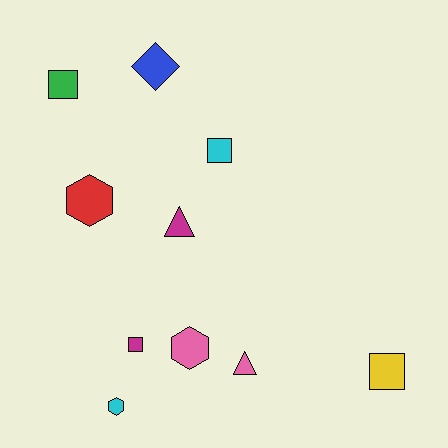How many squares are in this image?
There are 4 squares.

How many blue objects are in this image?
There is 1 blue object.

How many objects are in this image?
There are 10 objects.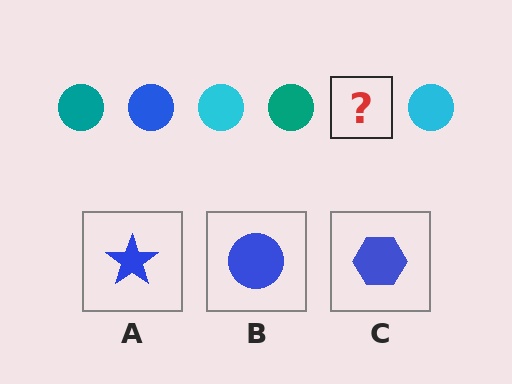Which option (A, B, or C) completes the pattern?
B.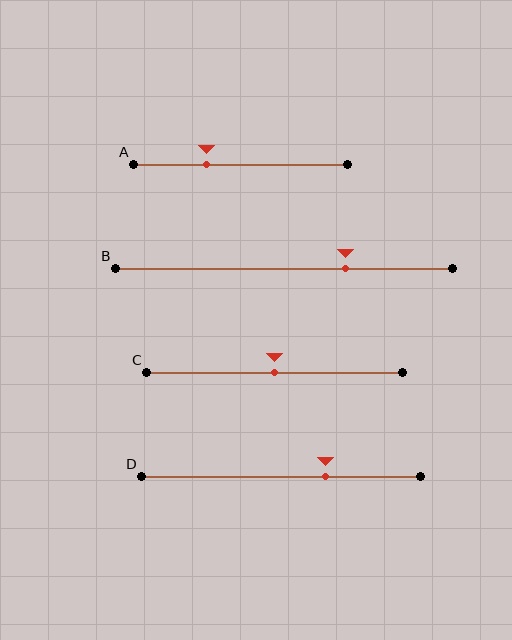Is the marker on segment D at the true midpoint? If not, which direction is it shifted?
No, the marker on segment D is shifted to the right by about 16% of the segment length.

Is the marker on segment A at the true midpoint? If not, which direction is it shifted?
No, the marker on segment A is shifted to the left by about 16% of the segment length.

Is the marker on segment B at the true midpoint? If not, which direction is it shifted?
No, the marker on segment B is shifted to the right by about 18% of the segment length.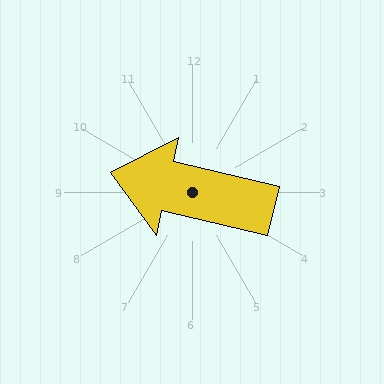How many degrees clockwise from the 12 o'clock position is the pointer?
Approximately 283 degrees.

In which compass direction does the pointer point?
West.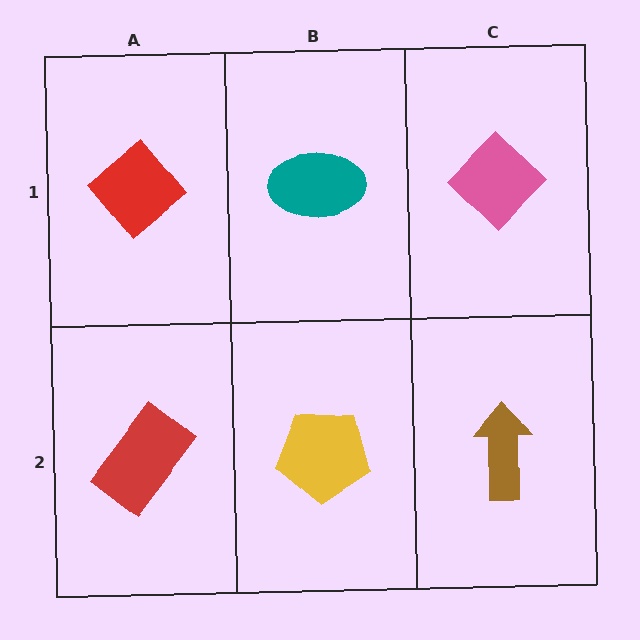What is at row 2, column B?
A yellow pentagon.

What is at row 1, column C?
A pink diamond.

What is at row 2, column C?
A brown arrow.